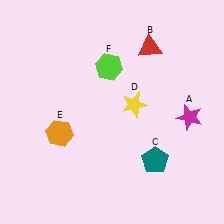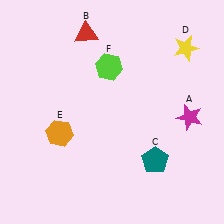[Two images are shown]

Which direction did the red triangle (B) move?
The red triangle (B) moved left.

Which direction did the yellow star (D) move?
The yellow star (D) moved up.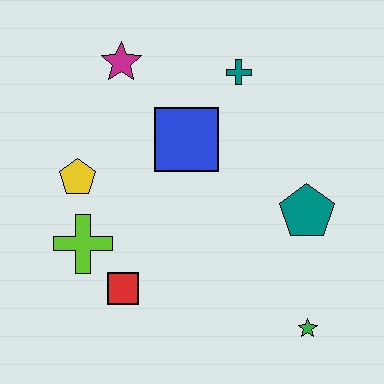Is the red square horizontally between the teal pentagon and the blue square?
No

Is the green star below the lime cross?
Yes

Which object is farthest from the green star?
The magenta star is farthest from the green star.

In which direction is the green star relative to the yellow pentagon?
The green star is to the right of the yellow pentagon.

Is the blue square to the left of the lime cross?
No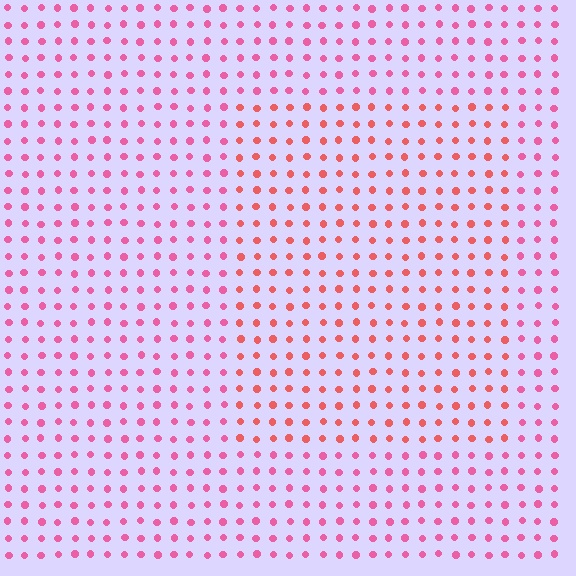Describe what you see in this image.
The image is filled with small pink elements in a uniform arrangement. A rectangle-shaped region is visible where the elements are tinted to a slightly different hue, forming a subtle color boundary.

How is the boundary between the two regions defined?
The boundary is defined purely by a slight shift in hue (about 29 degrees). Spacing, size, and orientation are identical on both sides.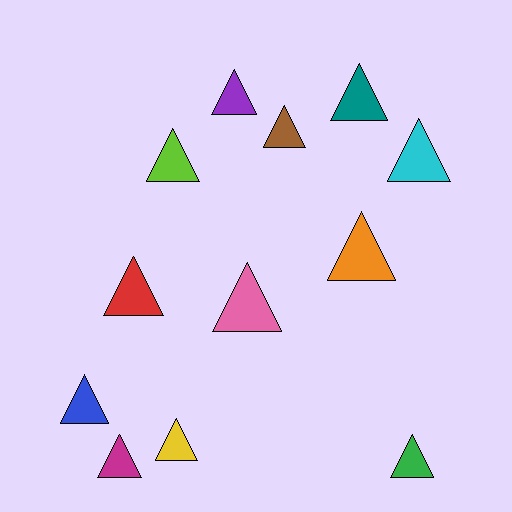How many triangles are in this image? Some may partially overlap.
There are 12 triangles.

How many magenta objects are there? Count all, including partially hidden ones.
There is 1 magenta object.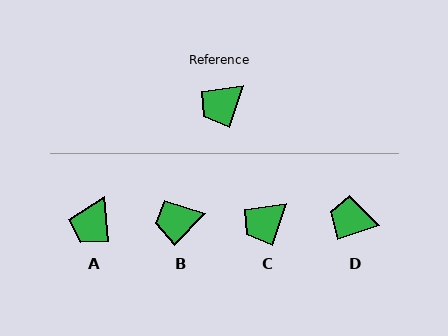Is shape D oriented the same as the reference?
No, it is off by about 54 degrees.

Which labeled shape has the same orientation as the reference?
C.